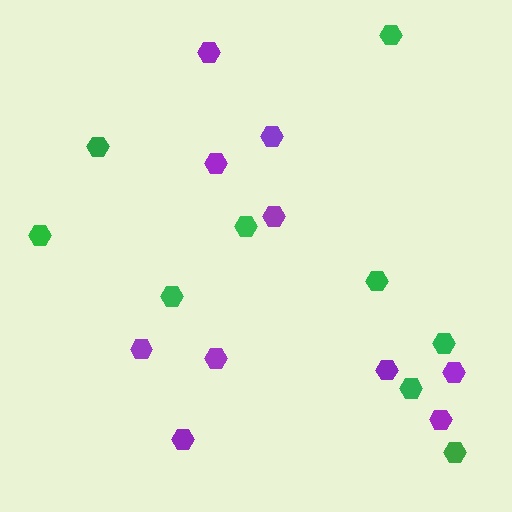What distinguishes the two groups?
There are 2 groups: one group of green hexagons (9) and one group of purple hexagons (10).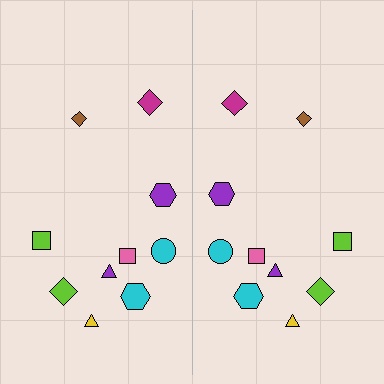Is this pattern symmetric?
Yes, this pattern has bilateral (reflection) symmetry.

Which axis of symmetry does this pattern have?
The pattern has a vertical axis of symmetry running through the center of the image.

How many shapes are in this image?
There are 20 shapes in this image.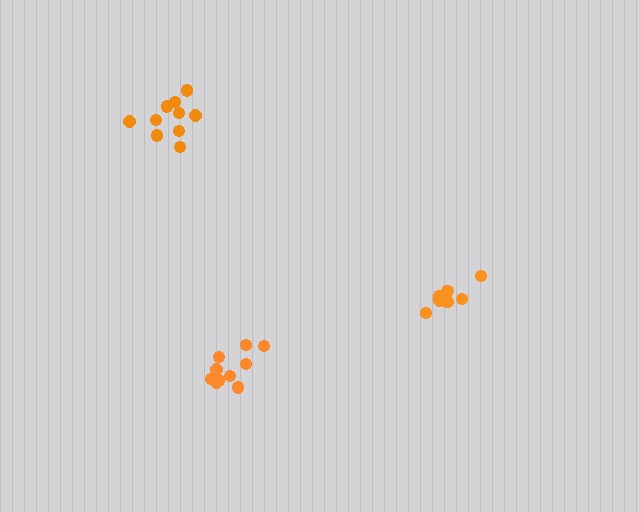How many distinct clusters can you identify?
There are 3 distinct clusters.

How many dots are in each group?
Group 1: 10 dots, Group 2: 10 dots, Group 3: 8 dots (28 total).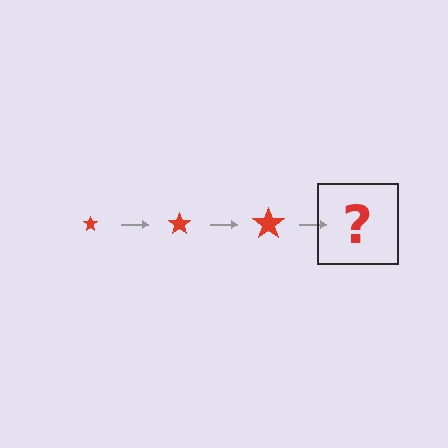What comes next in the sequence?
The next element should be a red star, larger than the previous one.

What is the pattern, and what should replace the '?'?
The pattern is that the star gets progressively larger each step. The '?' should be a red star, larger than the previous one.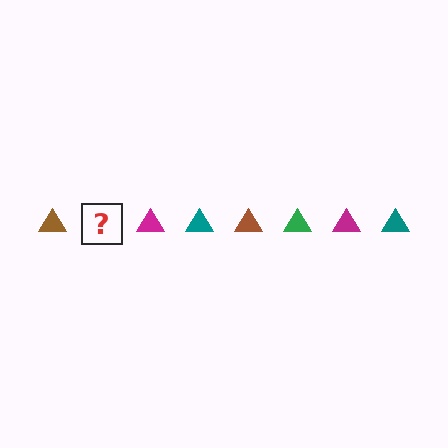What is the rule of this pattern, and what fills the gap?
The rule is that the pattern cycles through brown, green, magenta, teal triangles. The gap should be filled with a green triangle.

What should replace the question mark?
The question mark should be replaced with a green triangle.